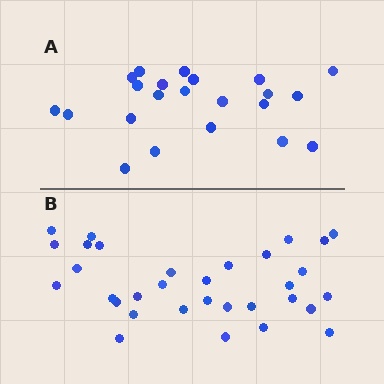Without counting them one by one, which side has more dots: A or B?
Region B (the bottom region) has more dots.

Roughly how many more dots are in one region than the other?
Region B has roughly 10 or so more dots than region A.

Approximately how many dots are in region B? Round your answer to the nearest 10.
About 30 dots. (The exact count is 32, which rounds to 30.)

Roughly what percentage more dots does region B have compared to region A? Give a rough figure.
About 45% more.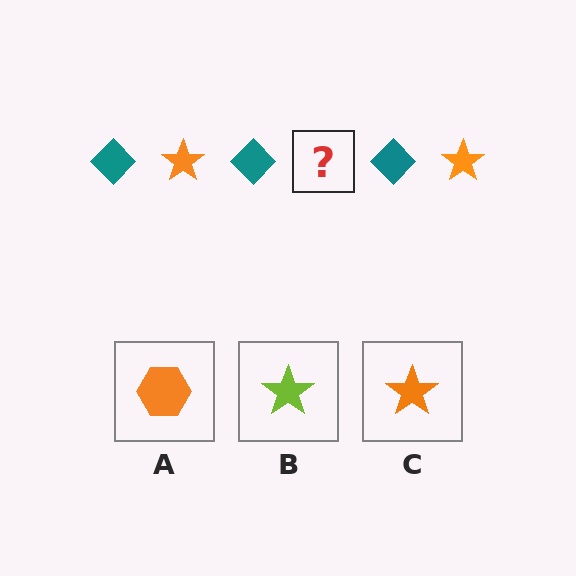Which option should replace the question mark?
Option C.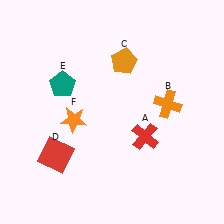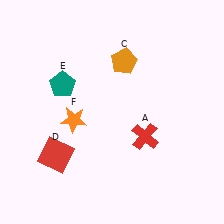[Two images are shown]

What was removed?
The orange cross (B) was removed in Image 2.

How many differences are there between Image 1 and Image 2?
There is 1 difference between the two images.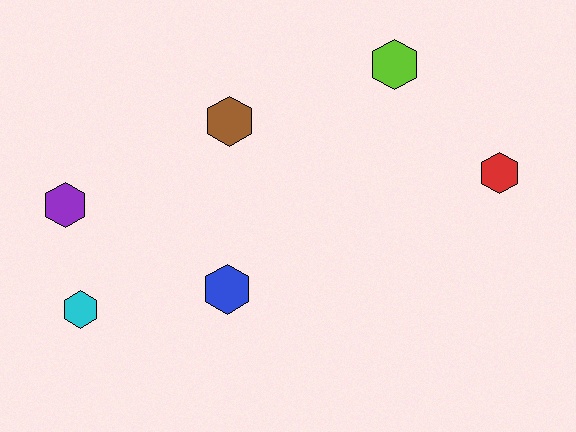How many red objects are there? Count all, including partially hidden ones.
There is 1 red object.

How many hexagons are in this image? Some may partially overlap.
There are 6 hexagons.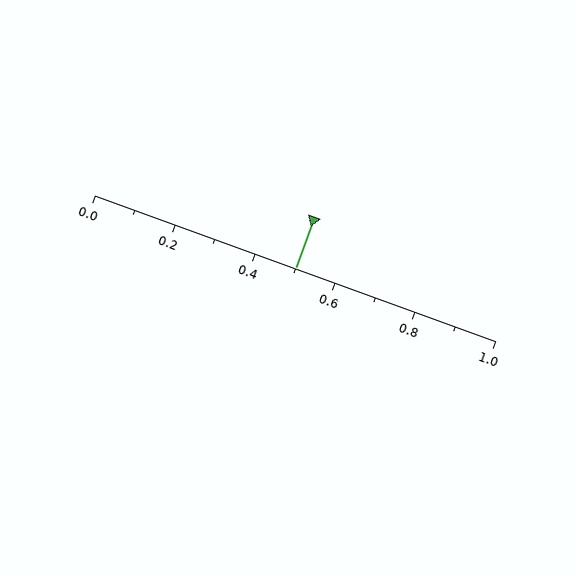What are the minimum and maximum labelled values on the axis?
The axis runs from 0.0 to 1.0.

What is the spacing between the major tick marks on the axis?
The major ticks are spaced 0.2 apart.